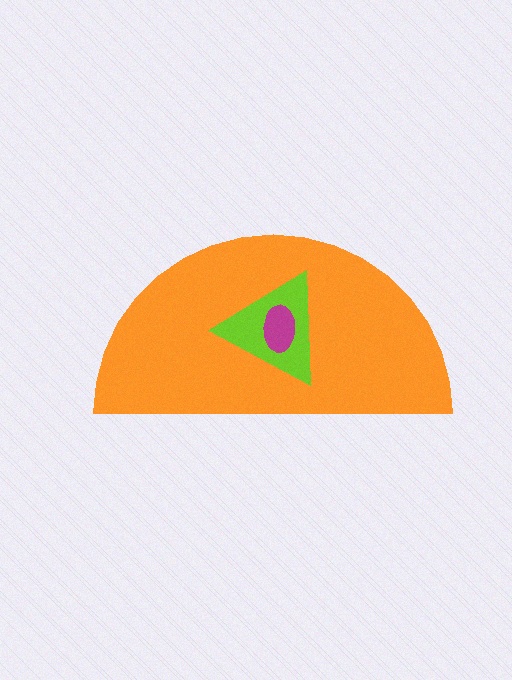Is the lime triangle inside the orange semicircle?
Yes.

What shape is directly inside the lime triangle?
The magenta ellipse.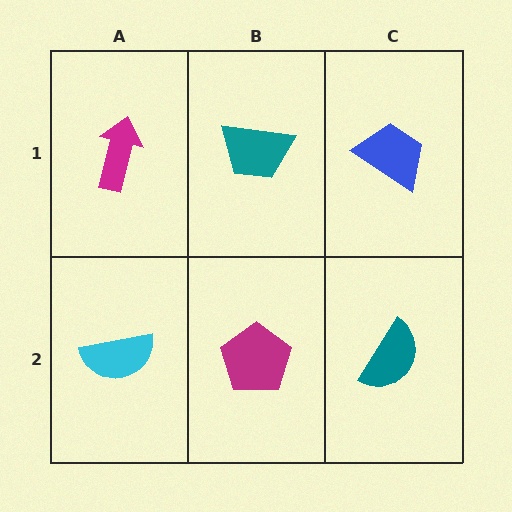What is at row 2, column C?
A teal semicircle.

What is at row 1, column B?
A teal trapezoid.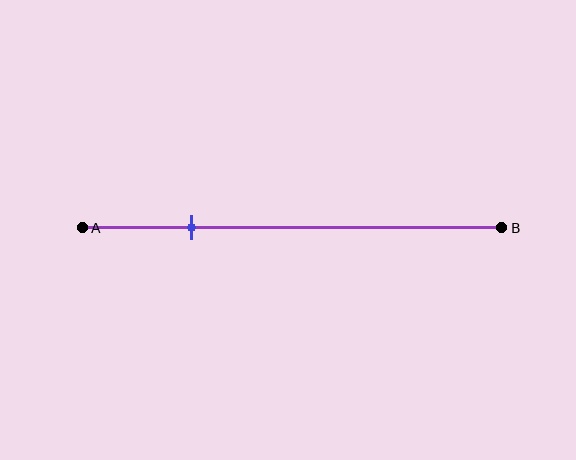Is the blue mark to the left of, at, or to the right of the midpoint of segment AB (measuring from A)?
The blue mark is to the left of the midpoint of segment AB.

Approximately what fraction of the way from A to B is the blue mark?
The blue mark is approximately 25% of the way from A to B.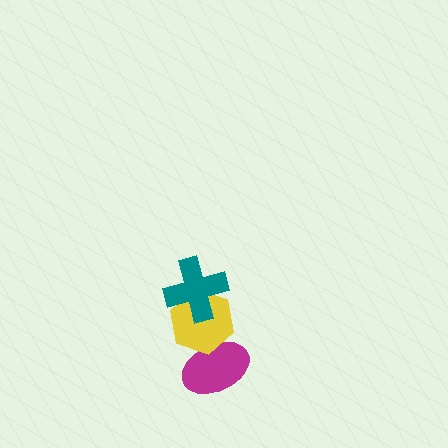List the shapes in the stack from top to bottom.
From top to bottom: the teal cross, the yellow hexagon, the magenta ellipse.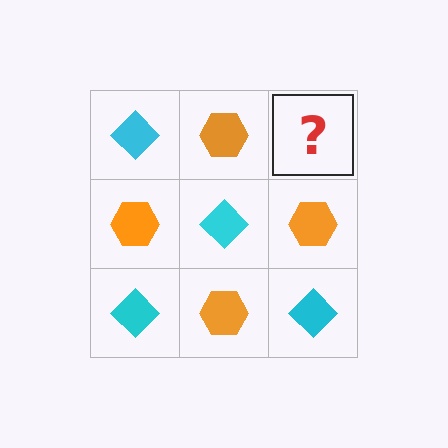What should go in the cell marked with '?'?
The missing cell should contain a cyan diamond.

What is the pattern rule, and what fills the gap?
The rule is that it alternates cyan diamond and orange hexagon in a checkerboard pattern. The gap should be filled with a cyan diamond.